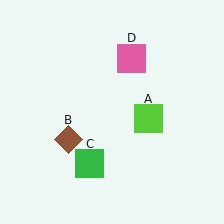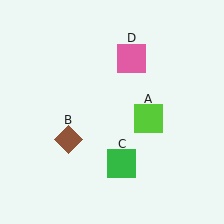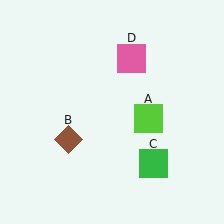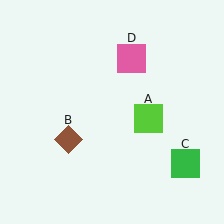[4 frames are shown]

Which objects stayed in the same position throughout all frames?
Lime square (object A) and brown diamond (object B) and pink square (object D) remained stationary.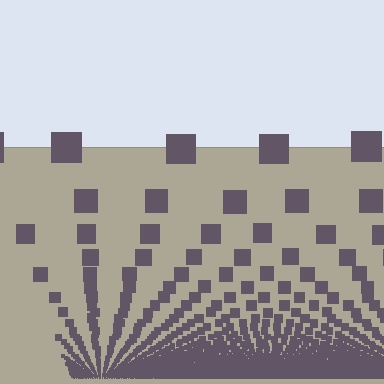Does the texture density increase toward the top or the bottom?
Density increases toward the bottom.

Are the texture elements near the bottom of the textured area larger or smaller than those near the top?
Smaller. The gradient is inverted — elements near the bottom are smaller and denser.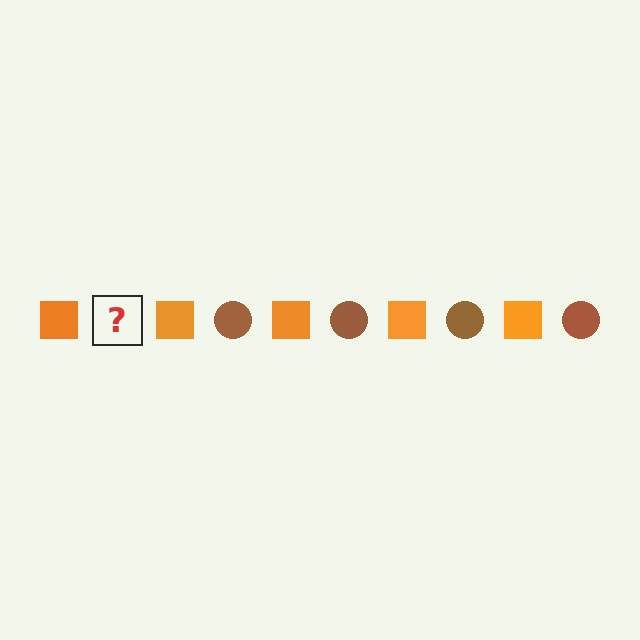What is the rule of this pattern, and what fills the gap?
The rule is that the pattern alternates between orange square and brown circle. The gap should be filled with a brown circle.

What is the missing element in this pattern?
The missing element is a brown circle.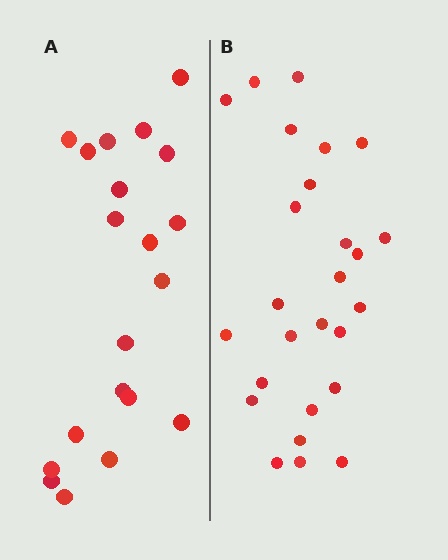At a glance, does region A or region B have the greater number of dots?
Region B (the right region) has more dots.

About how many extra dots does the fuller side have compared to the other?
Region B has about 6 more dots than region A.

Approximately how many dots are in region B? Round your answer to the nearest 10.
About 30 dots. (The exact count is 26, which rounds to 30.)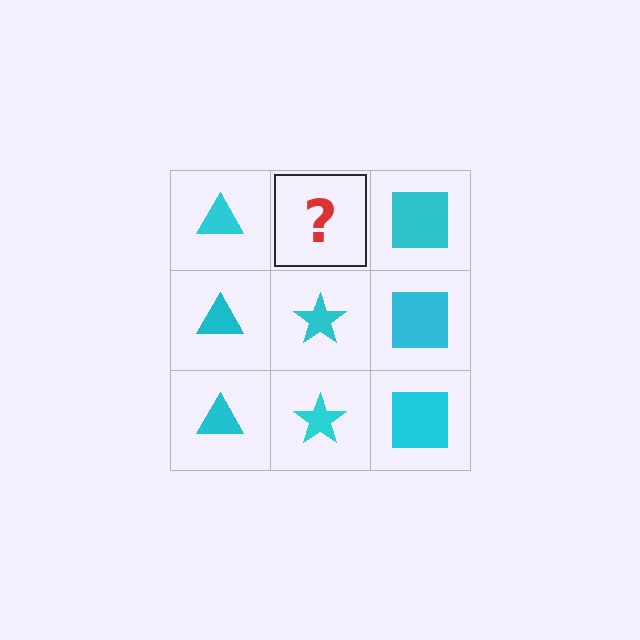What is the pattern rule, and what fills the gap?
The rule is that each column has a consistent shape. The gap should be filled with a cyan star.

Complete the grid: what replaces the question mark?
The question mark should be replaced with a cyan star.